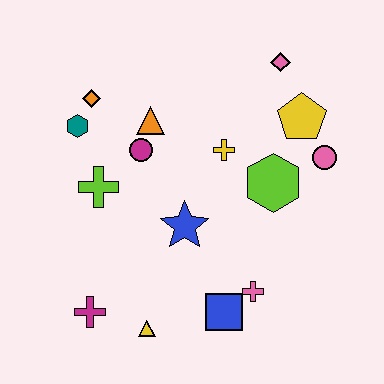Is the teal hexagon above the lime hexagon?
Yes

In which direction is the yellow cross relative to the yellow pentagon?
The yellow cross is to the left of the yellow pentagon.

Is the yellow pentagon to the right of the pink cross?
Yes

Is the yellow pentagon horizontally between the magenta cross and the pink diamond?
No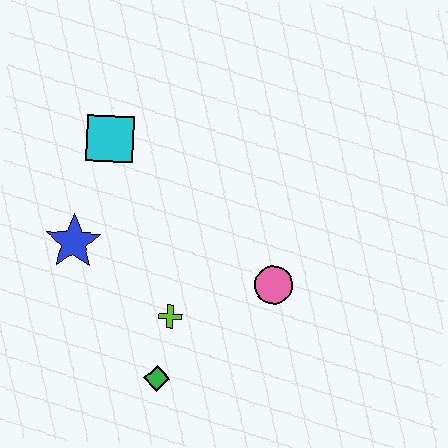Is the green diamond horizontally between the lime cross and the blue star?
Yes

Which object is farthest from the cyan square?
The green diamond is farthest from the cyan square.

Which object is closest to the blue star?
The cyan square is closest to the blue star.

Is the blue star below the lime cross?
No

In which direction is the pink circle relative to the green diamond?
The pink circle is to the right of the green diamond.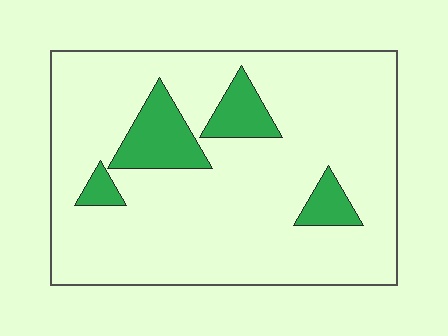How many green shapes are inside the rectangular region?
4.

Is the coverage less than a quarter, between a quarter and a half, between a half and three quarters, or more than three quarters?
Less than a quarter.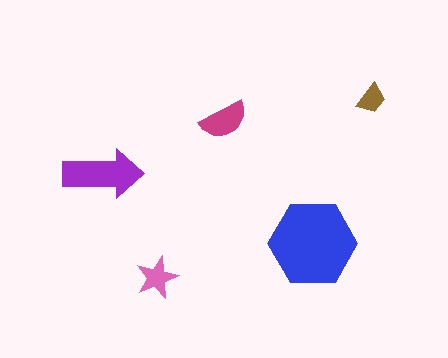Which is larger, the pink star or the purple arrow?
The purple arrow.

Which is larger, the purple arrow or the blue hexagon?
The blue hexagon.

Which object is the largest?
The blue hexagon.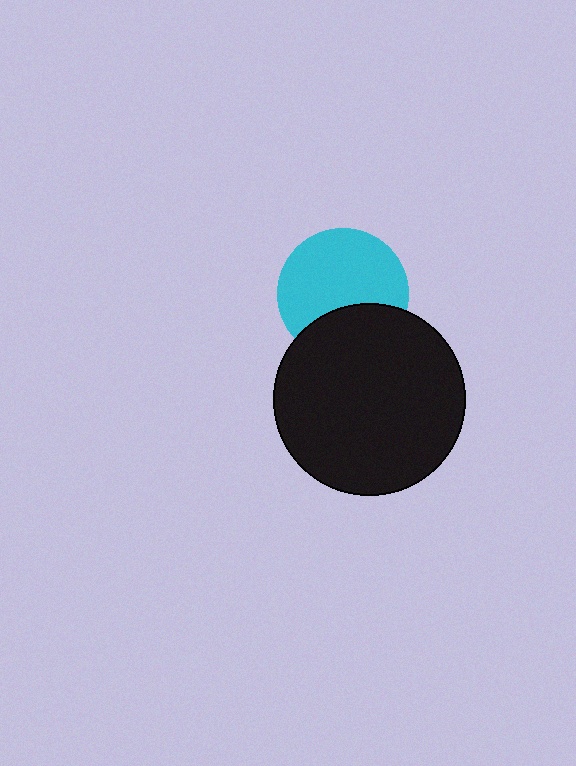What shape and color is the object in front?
The object in front is a black circle.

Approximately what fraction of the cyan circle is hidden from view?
Roughly 32% of the cyan circle is hidden behind the black circle.